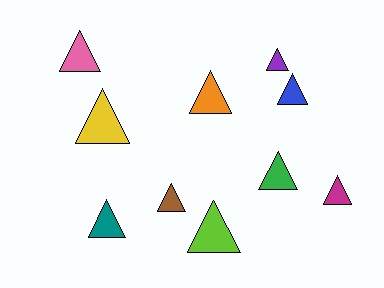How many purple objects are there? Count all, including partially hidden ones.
There is 1 purple object.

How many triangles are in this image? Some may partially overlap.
There are 10 triangles.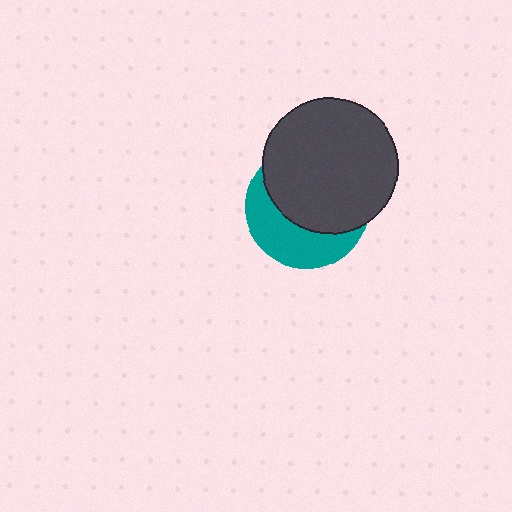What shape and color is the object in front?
The object in front is a dark gray circle.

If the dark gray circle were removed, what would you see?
You would see the complete teal circle.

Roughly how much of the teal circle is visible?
A small part of it is visible (roughly 40%).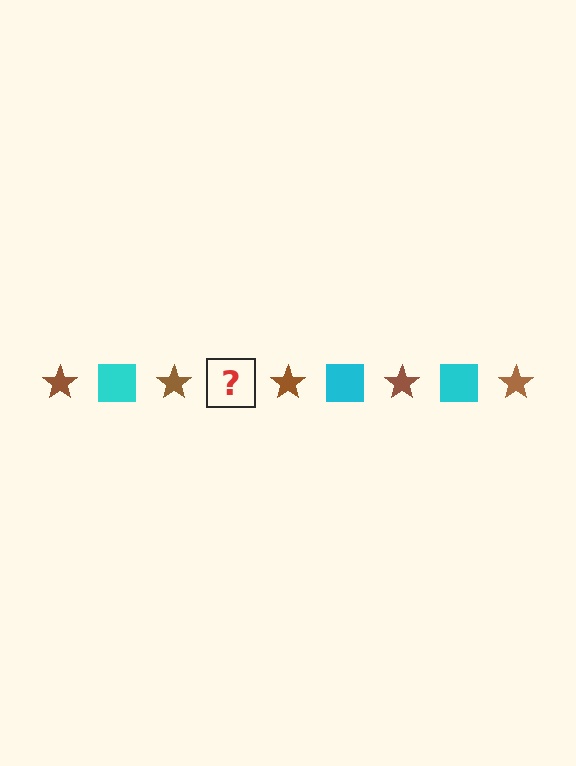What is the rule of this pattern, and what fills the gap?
The rule is that the pattern alternates between brown star and cyan square. The gap should be filled with a cyan square.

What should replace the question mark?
The question mark should be replaced with a cyan square.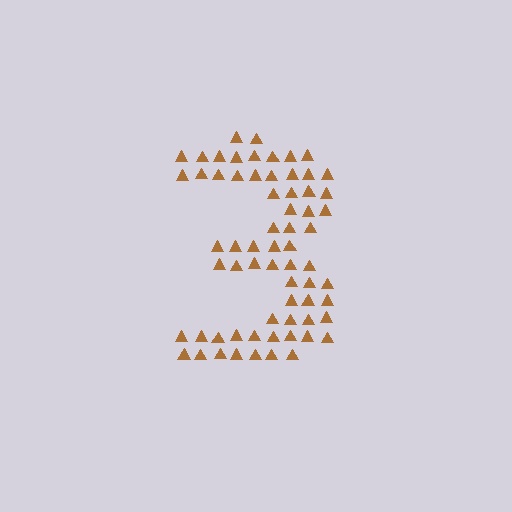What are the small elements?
The small elements are triangles.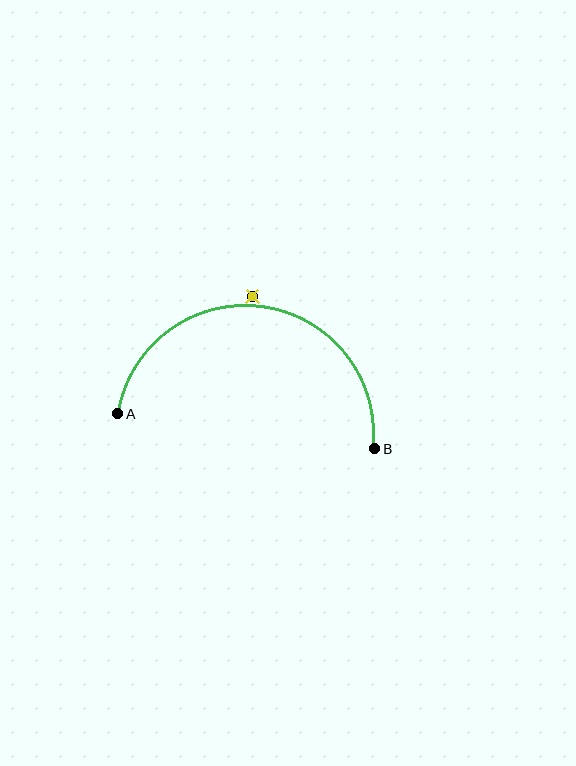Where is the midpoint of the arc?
The arc midpoint is the point on the curve farthest from the straight line joining A and B. It sits above that line.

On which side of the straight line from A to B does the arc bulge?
The arc bulges above the straight line connecting A and B.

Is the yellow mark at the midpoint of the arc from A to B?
No — the yellow mark does not lie on the arc at all. It sits slightly outside the curve.